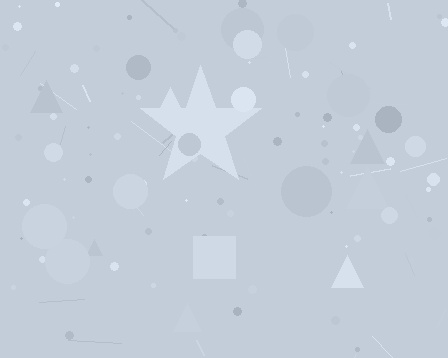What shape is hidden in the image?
A star is hidden in the image.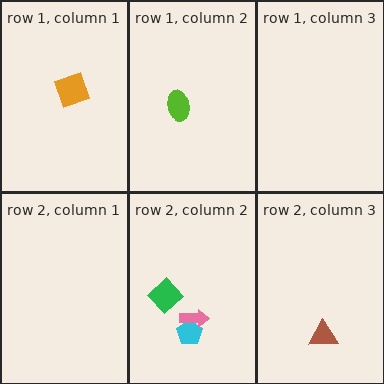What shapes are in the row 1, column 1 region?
The orange diamond.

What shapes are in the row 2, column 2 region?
The cyan pentagon, the pink arrow, the green diamond.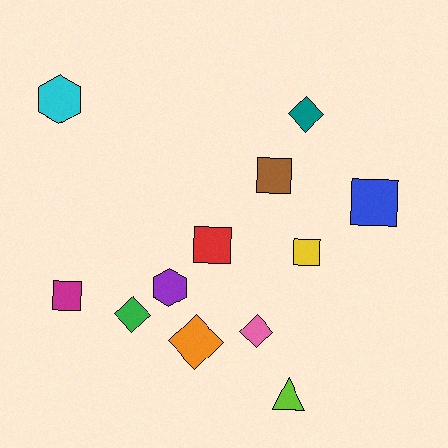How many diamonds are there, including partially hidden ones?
There are 4 diamonds.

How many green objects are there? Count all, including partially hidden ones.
There is 1 green object.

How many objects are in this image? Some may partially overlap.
There are 12 objects.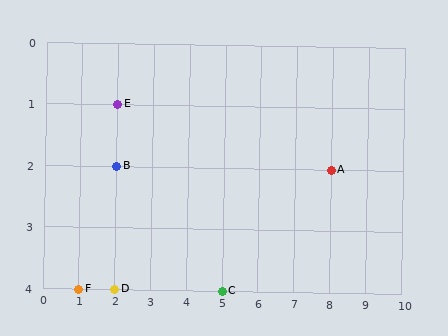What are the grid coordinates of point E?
Point E is at grid coordinates (2, 1).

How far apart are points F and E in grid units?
Points F and E are 1 column and 3 rows apart (about 3.2 grid units diagonally).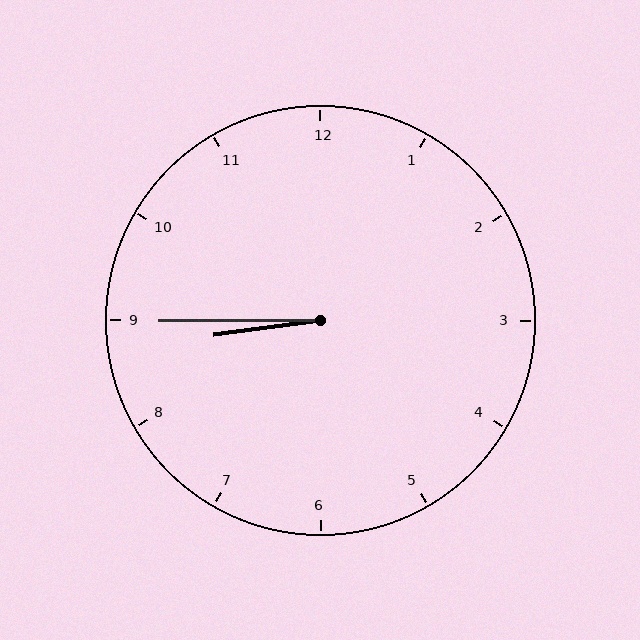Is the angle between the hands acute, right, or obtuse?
It is acute.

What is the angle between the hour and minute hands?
Approximately 8 degrees.